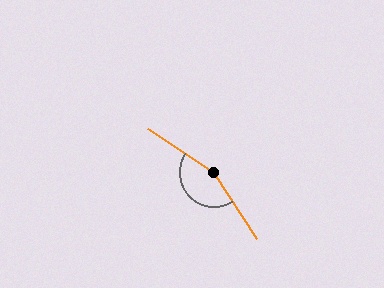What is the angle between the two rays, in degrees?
Approximately 156 degrees.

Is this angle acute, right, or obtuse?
It is obtuse.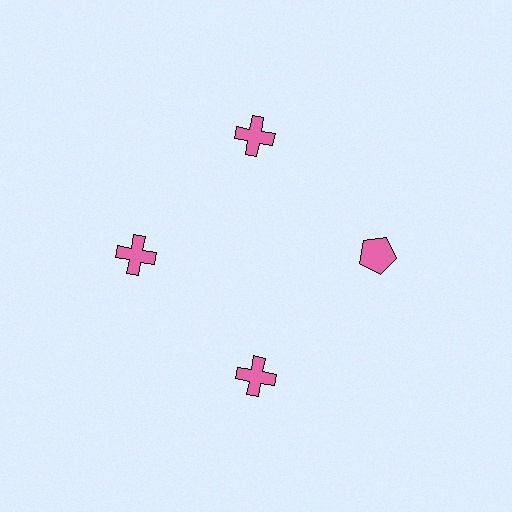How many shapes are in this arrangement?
There are 4 shapes arranged in a ring pattern.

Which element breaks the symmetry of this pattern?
The pink pentagon at roughly the 3 o'clock position breaks the symmetry. All other shapes are pink crosses.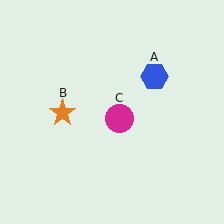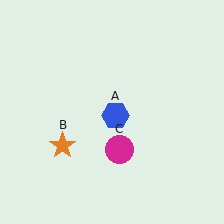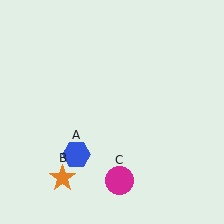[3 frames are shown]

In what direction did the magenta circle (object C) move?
The magenta circle (object C) moved down.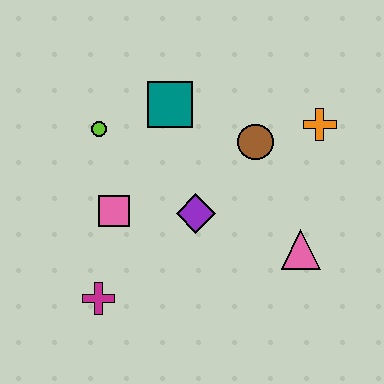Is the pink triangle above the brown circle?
No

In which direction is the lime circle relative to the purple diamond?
The lime circle is to the left of the purple diamond.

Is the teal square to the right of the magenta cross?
Yes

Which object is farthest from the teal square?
The magenta cross is farthest from the teal square.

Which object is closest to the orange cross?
The brown circle is closest to the orange cross.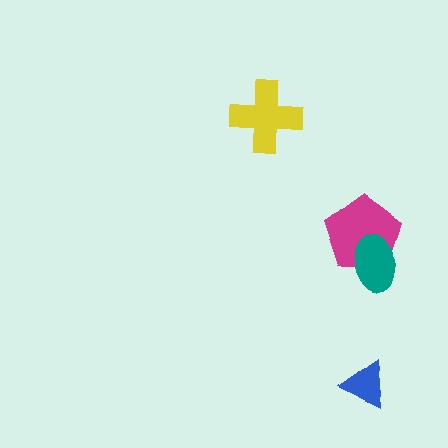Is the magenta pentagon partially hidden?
Yes, it is partially covered by another shape.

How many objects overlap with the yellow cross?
0 objects overlap with the yellow cross.